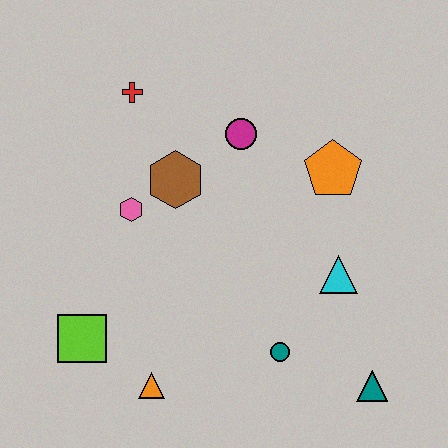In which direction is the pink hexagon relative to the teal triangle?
The pink hexagon is to the left of the teal triangle.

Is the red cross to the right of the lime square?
Yes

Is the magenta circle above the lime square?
Yes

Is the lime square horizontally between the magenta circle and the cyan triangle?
No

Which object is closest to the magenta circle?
The brown hexagon is closest to the magenta circle.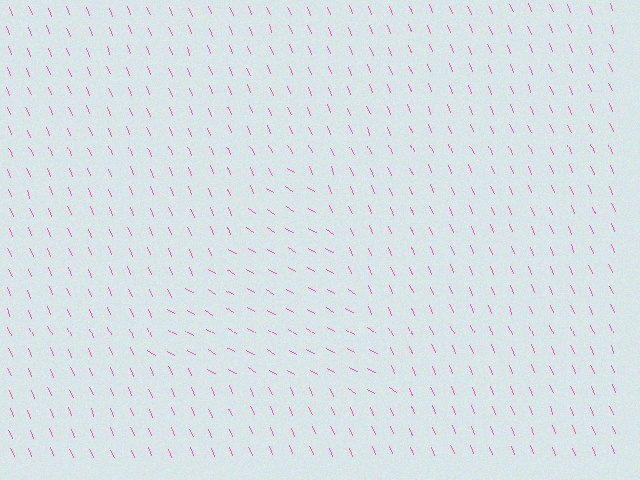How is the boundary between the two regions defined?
The boundary is defined purely by a change in line orientation (approximately 37 degrees difference). All lines are the same color and thickness.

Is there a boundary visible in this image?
Yes, there is a texture boundary formed by a change in line orientation.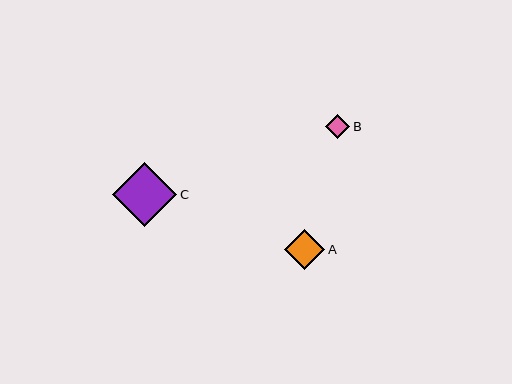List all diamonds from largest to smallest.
From largest to smallest: C, A, B.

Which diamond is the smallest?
Diamond B is the smallest with a size of approximately 25 pixels.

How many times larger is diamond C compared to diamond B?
Diamond C is approximately 2.6 times the size of diamond B.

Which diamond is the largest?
Diamond C is the largest with a size of approximately 64 pixels.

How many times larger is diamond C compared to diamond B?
Diamond C is approximately 2.6 times the size of diamond B.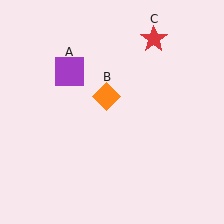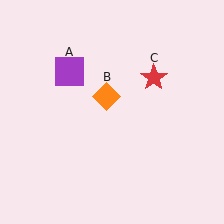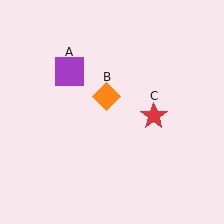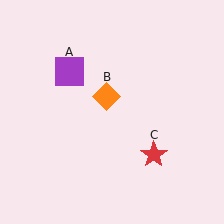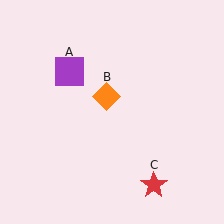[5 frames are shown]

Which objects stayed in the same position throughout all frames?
Purple square (object A) and orange diamond (object B) remained stationary.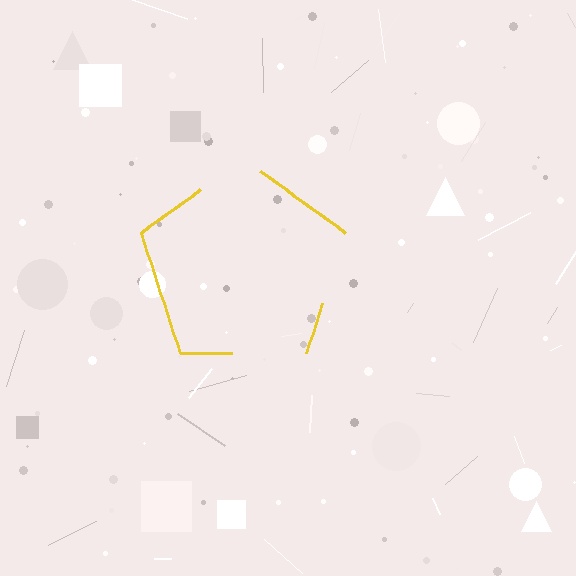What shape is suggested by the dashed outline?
The dashed outline suggests a pentagon.